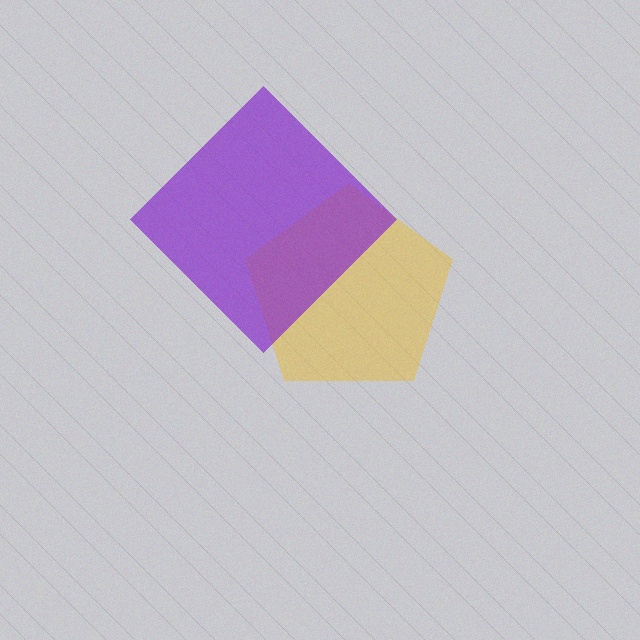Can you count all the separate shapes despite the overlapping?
Yes, there are 2 separate shapes.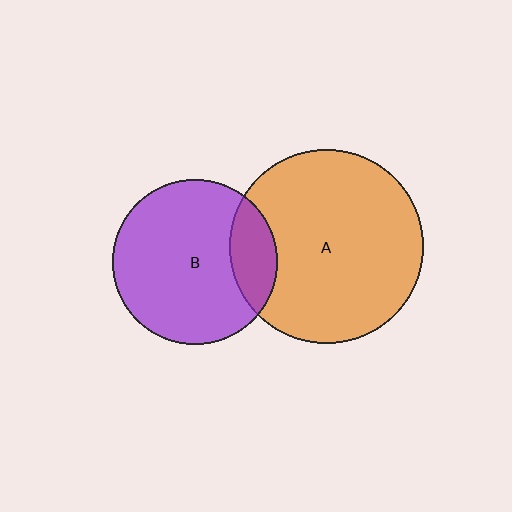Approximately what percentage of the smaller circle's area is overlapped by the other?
Approximately 20%.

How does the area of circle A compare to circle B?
Approximately 1.4 times.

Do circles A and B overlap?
Yes.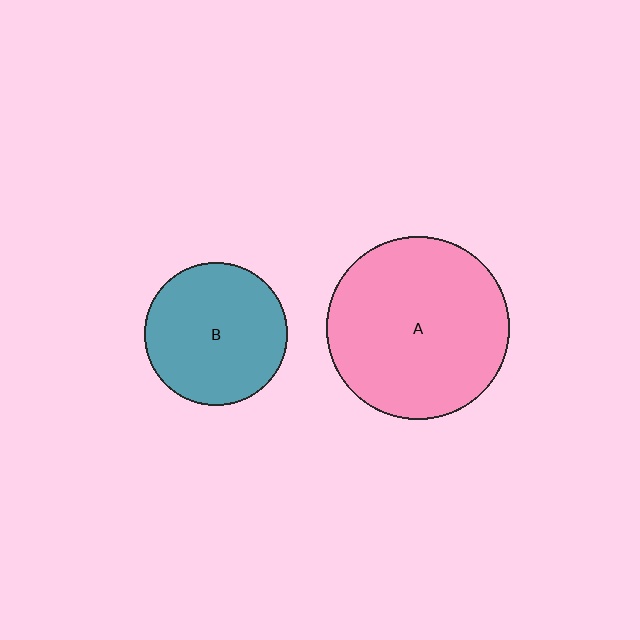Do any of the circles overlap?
No, none of the circles overlap.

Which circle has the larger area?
Circle A (pink).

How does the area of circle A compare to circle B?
Approximately 1.6 times.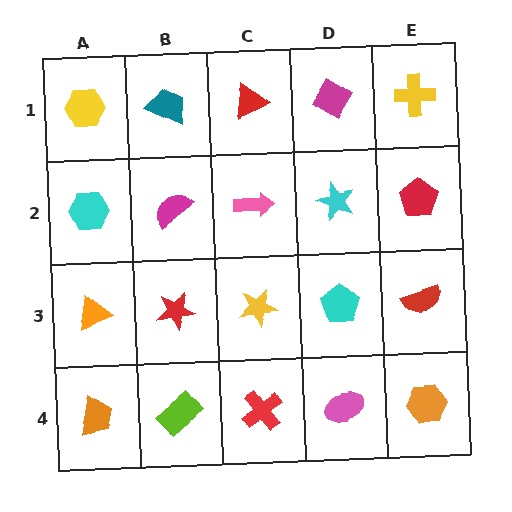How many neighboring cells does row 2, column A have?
3.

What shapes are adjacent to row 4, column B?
A red star (row 3, column B), an orange trapezoid (row 4, column A), a red cross (row 4, column C).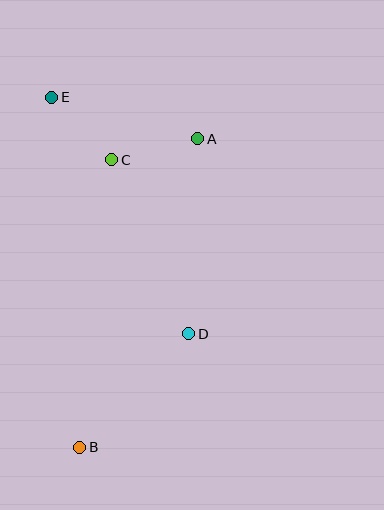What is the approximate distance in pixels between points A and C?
The distance between A and C is approximately 88 pixels.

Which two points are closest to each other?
Points C and E are closest to each other.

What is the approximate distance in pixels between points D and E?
The distance between D and E is approximately 273 pixels.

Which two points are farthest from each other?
Points B and E are farthest from each other.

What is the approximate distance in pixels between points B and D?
The distance between B and D is approximately 157 pixels.